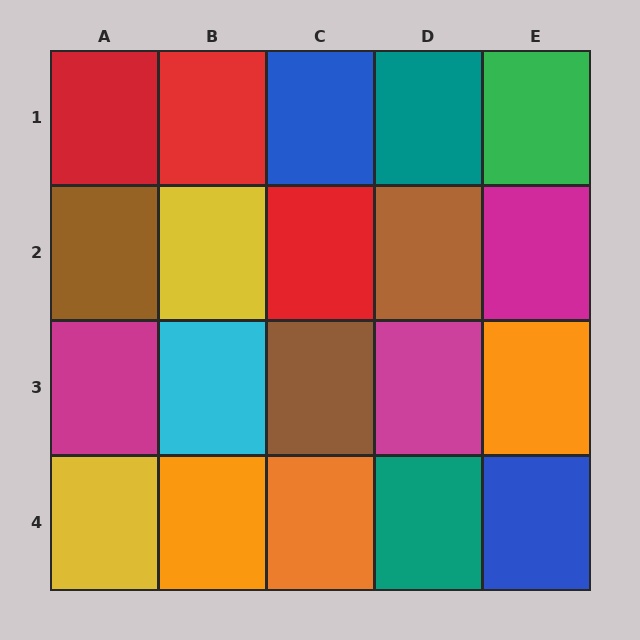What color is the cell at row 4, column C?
Orange.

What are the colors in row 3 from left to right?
Magenta, cyan, brown, magenta, orange.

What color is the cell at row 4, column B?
Orange.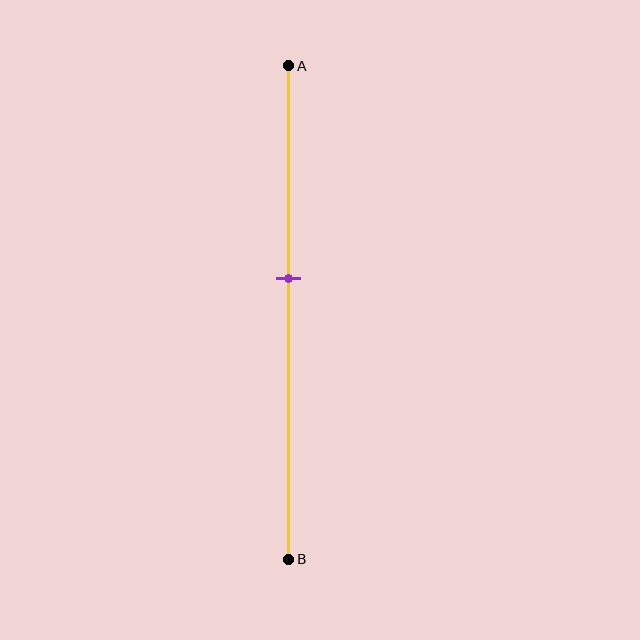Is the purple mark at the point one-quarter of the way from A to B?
No, the mark is at about 45% from A, not at the 25% one-quarter point.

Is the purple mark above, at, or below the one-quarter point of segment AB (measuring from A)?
The purple mark is below the one-quarter point of segment AB.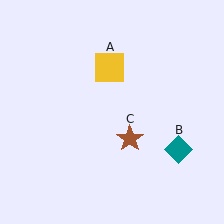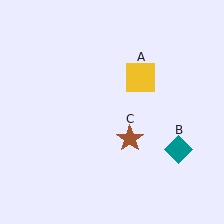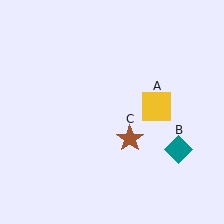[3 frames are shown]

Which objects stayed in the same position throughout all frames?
Teal diamond (object B) and brown star (object C) remained stationary.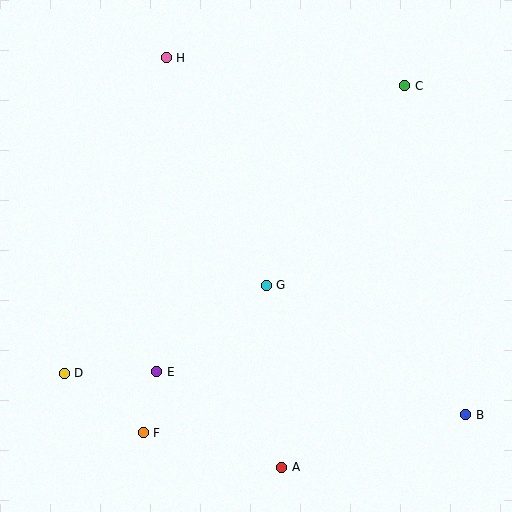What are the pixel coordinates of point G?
Point G is at (266, 285).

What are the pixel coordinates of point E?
Point E is at (157, 372).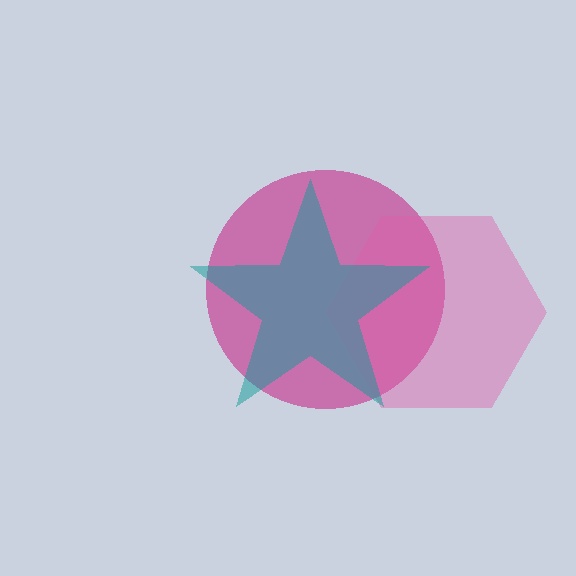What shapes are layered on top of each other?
The layered shapes are: a magenta circle, a pink hexagon, a teal star.